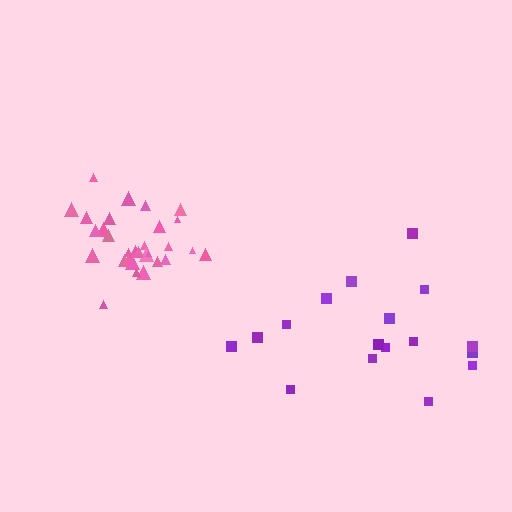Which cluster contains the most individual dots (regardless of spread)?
Pink (32).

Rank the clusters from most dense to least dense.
pink, purple.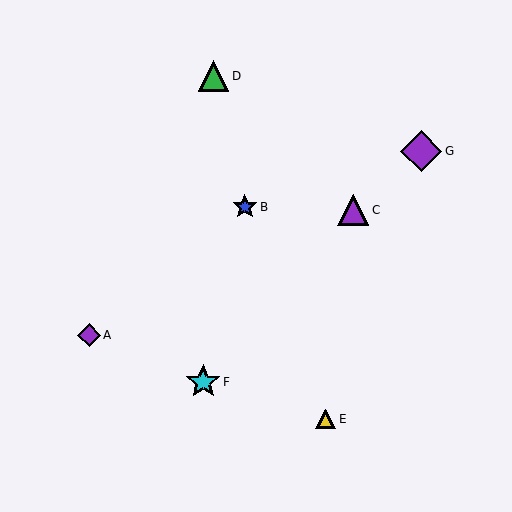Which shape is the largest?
The purple diamond (labeled G) is the largest.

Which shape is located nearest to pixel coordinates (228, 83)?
The green triangle (labeled D) at (214, 76) is nearest to that location.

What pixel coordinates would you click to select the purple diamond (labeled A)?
Click at (89, 335) to select the purple diamond A.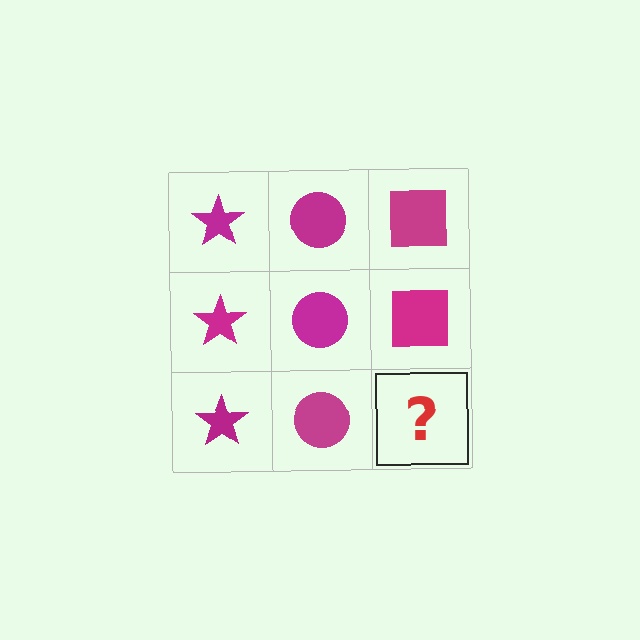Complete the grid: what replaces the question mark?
The question mark should be replaced with a magenta square.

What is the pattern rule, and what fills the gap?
The rule is that each column has a consistent shape. The gap should be filled with a magenta square.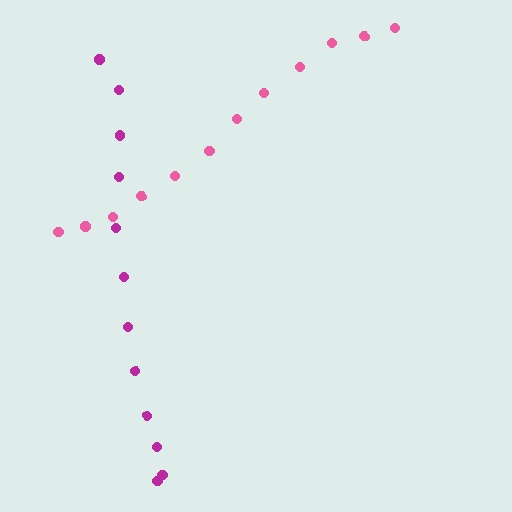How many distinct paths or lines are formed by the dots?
There are 2 distinct paths.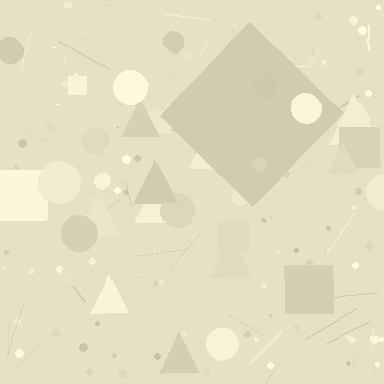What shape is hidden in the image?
A diamond is hidden in the image.